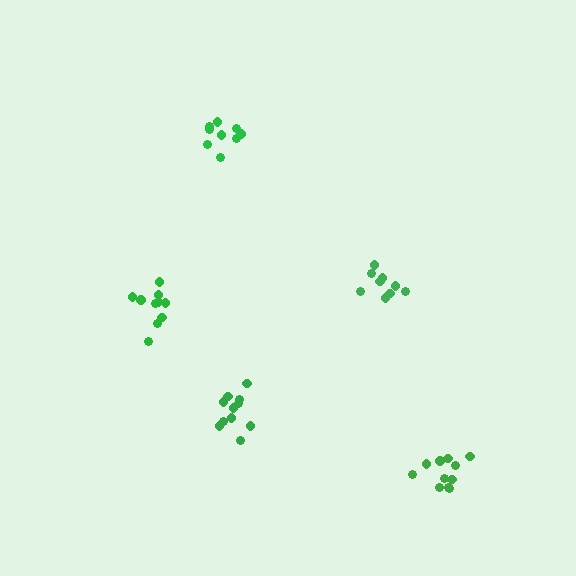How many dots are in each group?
Group 1: 11 dots, Group 2: 11 dots, Group 3: 9 dots, Group 4: 10 dots, Group 5: 9 dots (50 total).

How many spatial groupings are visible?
There are 5 spatial groupings.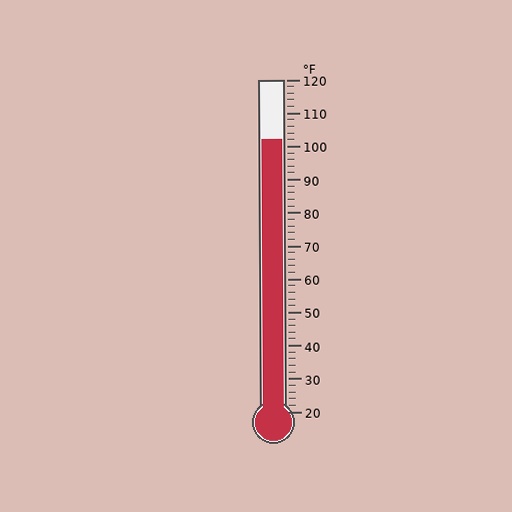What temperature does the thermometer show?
The thermometer shows approximately 102°F.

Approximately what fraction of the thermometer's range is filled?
The thermometer is filled to approximately 80% of its range.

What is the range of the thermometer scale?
The thermometer scale ranges from 20°F to 120°F.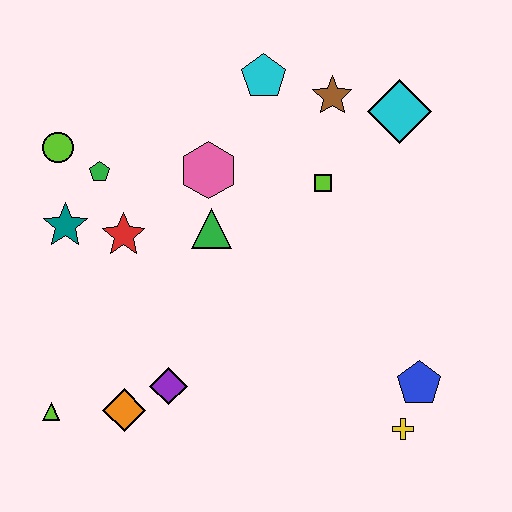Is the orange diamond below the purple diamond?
Yes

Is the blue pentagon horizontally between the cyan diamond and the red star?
No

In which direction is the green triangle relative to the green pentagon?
The green triangle is to the right of the green pentagon.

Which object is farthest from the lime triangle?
The cyan diamond is farthest from the lime triangle.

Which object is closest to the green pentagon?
The lime circle is closest to the green pentagon.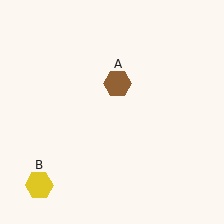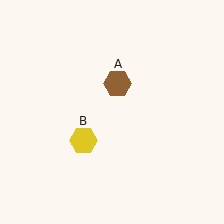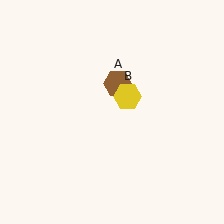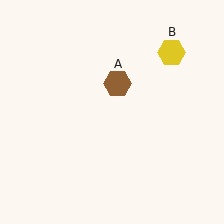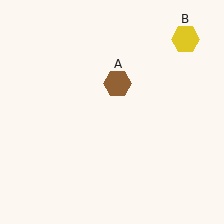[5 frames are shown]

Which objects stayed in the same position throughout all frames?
Brown hexagon (object A) remained stationary.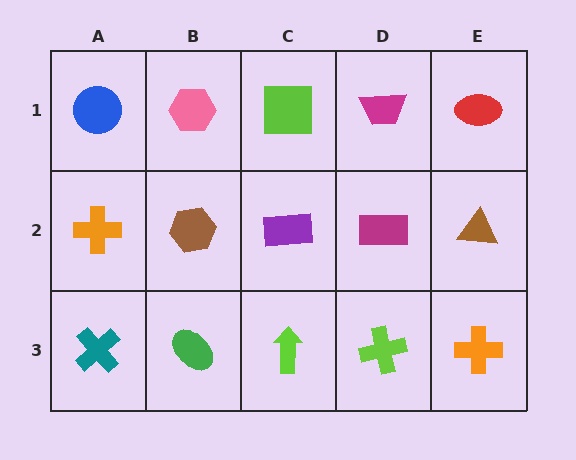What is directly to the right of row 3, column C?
A lime cross.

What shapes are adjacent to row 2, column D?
A magenta trapezoid (row 1, column D), a lime cross (row 3, column D), a purple rectangle (row 2, column C), a brown triangle (row 2, column E).